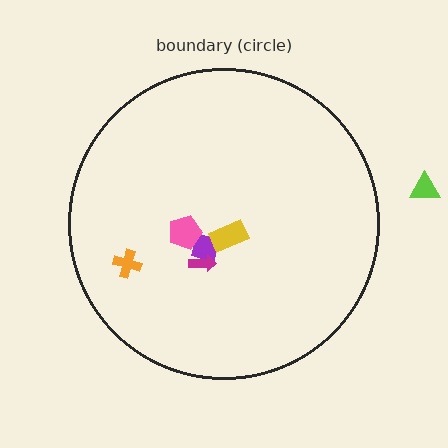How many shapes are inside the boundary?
5 inside, 1 outside.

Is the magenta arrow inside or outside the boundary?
Inside.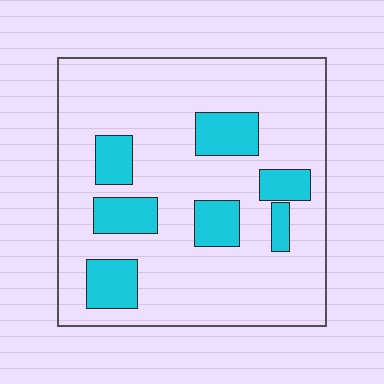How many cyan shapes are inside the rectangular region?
7.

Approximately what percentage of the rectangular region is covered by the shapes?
Approximately 20%.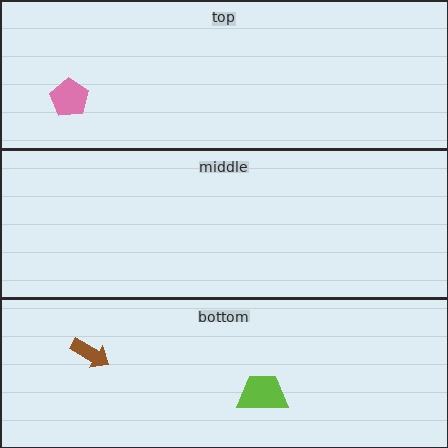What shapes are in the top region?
The pink pentagon.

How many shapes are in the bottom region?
2.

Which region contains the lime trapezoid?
The bottom region.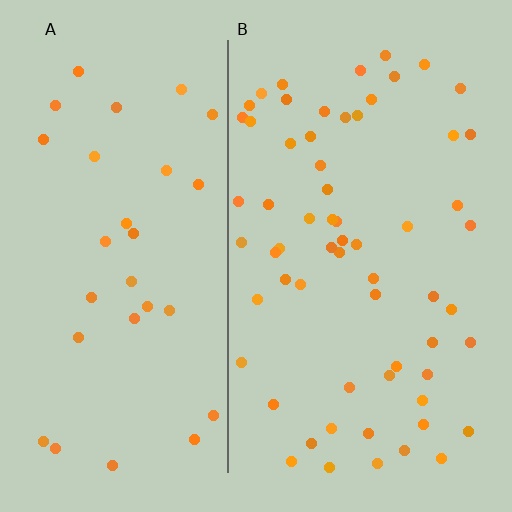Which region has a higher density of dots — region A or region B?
B (the right).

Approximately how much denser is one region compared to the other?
Approximately 2.1× — region B over region A.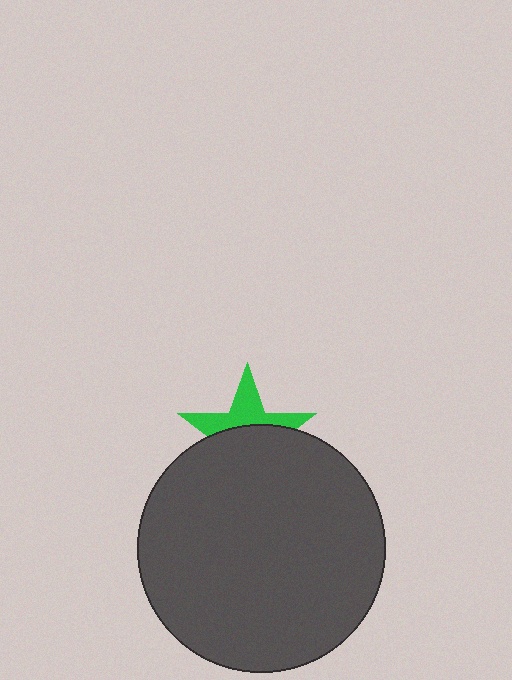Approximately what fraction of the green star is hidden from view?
Roughly 58% of the green star is hidden behind the dark gray circle.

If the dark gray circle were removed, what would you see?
You would see the complete green star.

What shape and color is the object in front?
The object in front is a dark gray circle.